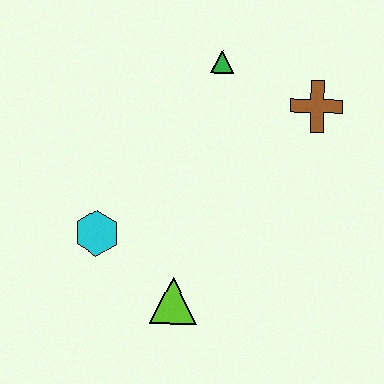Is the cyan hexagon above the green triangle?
No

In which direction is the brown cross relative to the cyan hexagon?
The brown cross is to the right of the cyan hexagon.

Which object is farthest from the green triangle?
The lime triangle is farthest from the green triangle.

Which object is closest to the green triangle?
The brown cross is closest to the green triangle.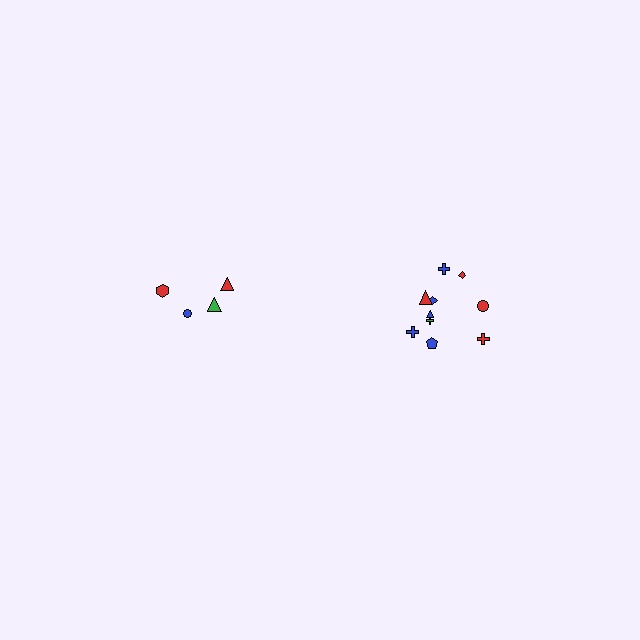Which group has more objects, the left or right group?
The right group.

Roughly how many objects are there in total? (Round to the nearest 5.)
Roughly 15 objects in total.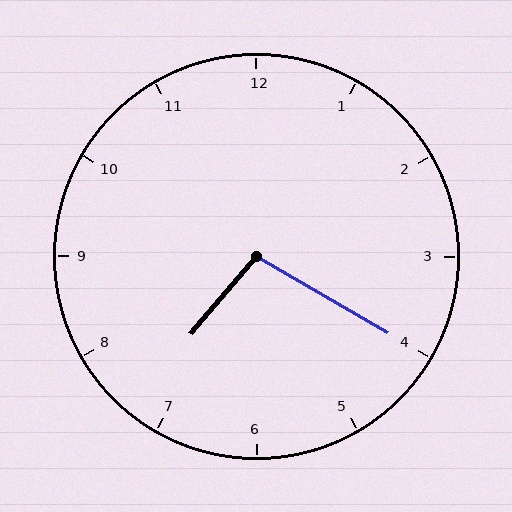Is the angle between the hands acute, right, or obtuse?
It is obtuse.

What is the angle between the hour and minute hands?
Approximately 100 degrees.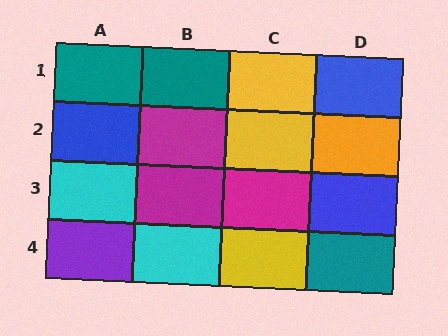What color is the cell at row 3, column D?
Blue.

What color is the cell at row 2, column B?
Magenta.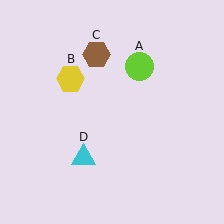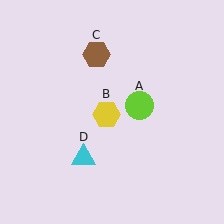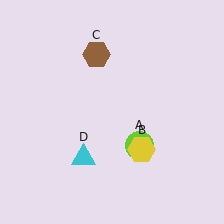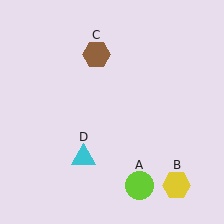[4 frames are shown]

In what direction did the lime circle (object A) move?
The lime circle (object A) moved down.